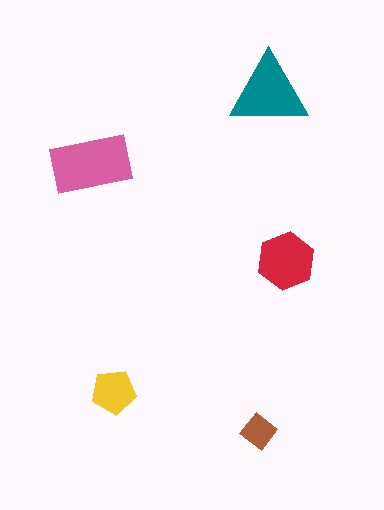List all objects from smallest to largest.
The brown diamond, the yellow pentagon, the red hexagon, the teal triangle, the pink rectangle.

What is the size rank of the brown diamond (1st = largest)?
5th.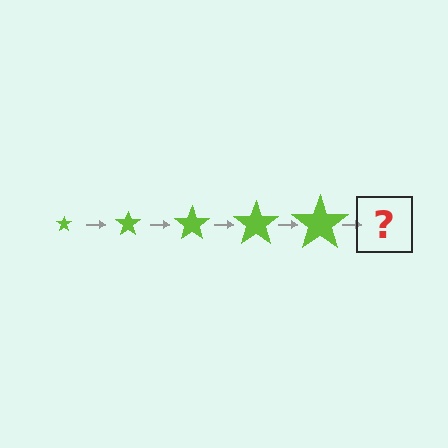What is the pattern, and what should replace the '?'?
The pattern is that the star gets progressively larger each step. The '?' should be a lime star, larger than the previous one.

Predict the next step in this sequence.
The next step is a lime star, larger than the previous one.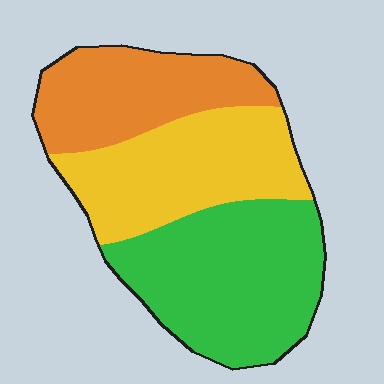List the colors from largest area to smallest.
From largest to smallest: green, yellow, orange.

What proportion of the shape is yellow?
Yellow takes up about one third (1/3) of the shape.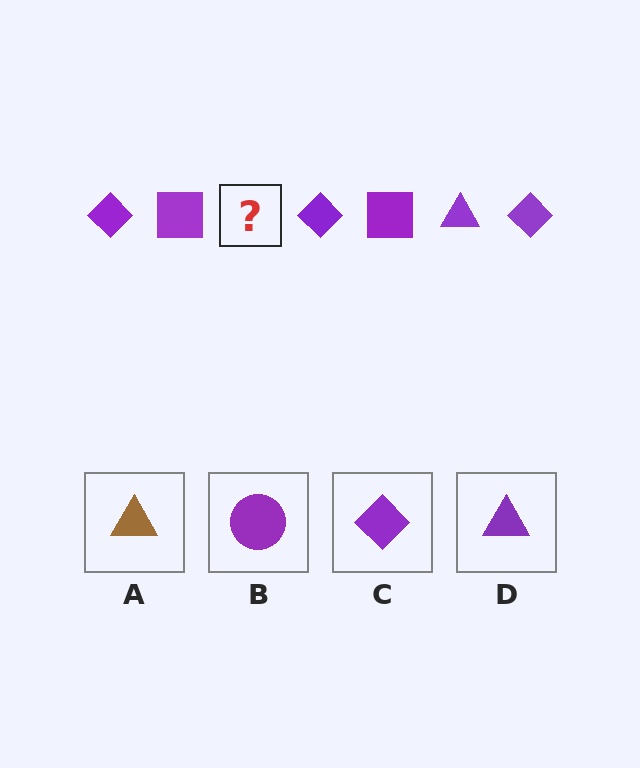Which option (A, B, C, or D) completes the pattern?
D.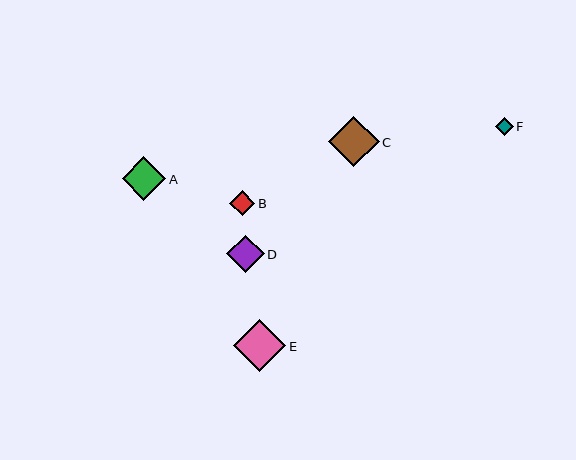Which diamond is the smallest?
Diamond F is the smallest with a size of approximately 18 pixels.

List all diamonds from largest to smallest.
From largest to smallest: E, C, A, D, B, F.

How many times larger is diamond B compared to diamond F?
Diamond B is approximately 1.4 times the size of diamond F.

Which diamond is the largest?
Diamond E is the largest with a size of approximately 52 pixels.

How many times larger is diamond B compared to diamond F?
Diamond B is approximately 1.4 times the size of diamond F.